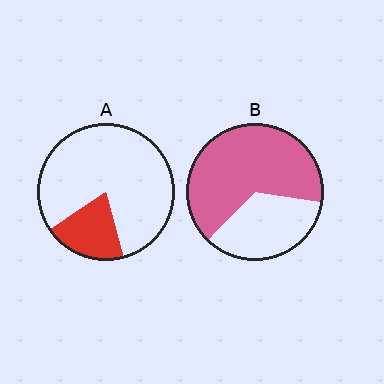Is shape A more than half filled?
No.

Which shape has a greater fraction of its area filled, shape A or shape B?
Shape B.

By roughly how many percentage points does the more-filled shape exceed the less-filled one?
By roughly 45 percentage points (B over A).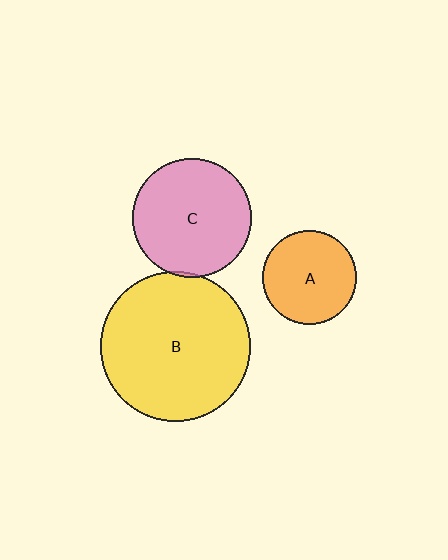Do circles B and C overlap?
Yes.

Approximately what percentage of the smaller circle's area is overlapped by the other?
Approximately 5%.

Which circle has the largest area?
Circle B (yellow).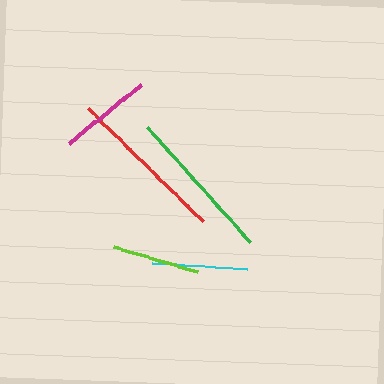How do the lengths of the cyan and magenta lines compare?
The cyan and magenta lines are approximately the same length.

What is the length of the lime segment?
The lime segment is approximately 87 pixels long.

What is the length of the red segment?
The red segment is approximately 161 pixels long.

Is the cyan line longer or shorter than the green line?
The green line is longer than the cyan line.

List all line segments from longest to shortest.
From longest to shortest: red, green, cyan, magenta, lime.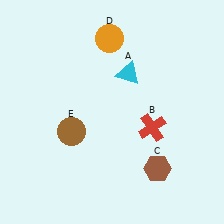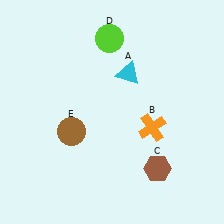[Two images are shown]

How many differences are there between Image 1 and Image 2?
There are 2 differences between the two images.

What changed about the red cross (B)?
In Image 1, B is red. In Image 2, it changed to orange.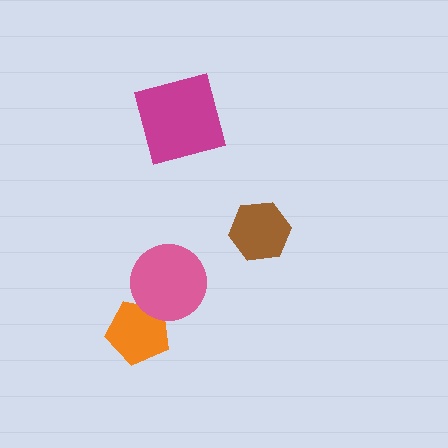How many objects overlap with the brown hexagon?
0 objects overlap with the brown hexagon.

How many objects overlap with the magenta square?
0 objects overlap with the magenta square.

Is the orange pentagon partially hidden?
Yes, it is partially covered by another shape.